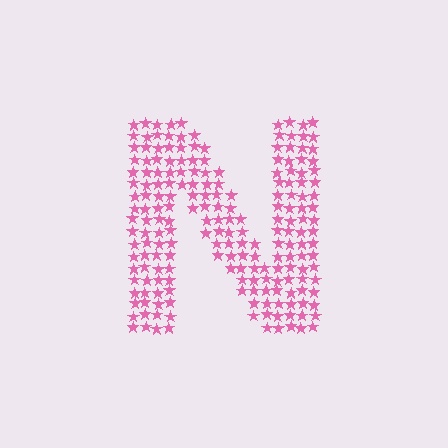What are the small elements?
The small elements are stars.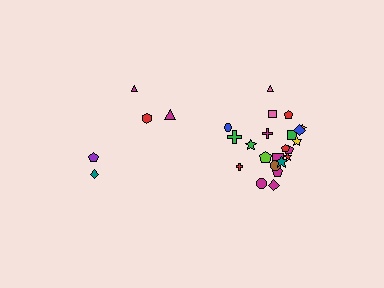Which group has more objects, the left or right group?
The right group.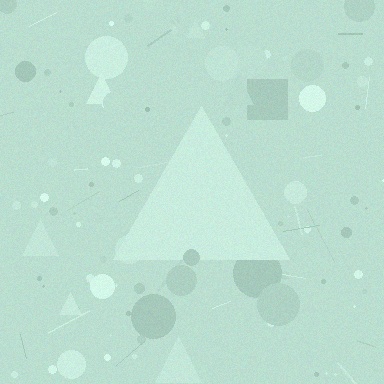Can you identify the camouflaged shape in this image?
The camouflaged shape is a triangle.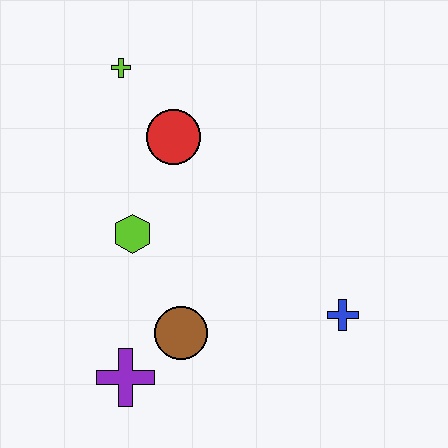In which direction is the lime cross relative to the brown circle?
The lime cross is above the brown circle.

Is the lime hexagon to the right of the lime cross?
Yes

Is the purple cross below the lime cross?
Yes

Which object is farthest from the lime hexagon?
The blue cross is farthest from the lime hexagon.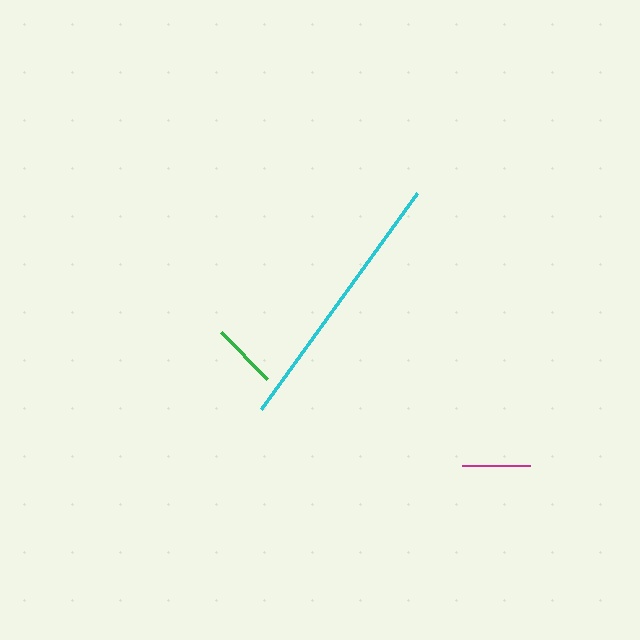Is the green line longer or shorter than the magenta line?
The magenta line is longer than the green line.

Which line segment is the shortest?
The green line is the shortest at approximately 66 pixels.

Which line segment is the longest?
The cyan line is the longest at approximately 267 pixels.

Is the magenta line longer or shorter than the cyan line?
The cyan line is longer than the magenta line.